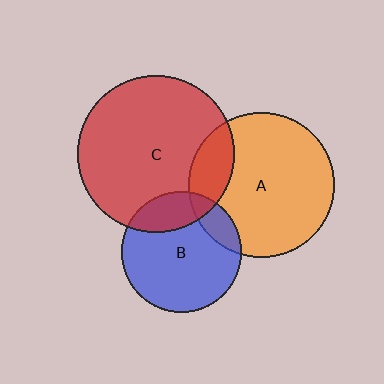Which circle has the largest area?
Circle C (red).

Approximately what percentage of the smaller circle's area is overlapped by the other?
Approximately 20%.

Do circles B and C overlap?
Yes.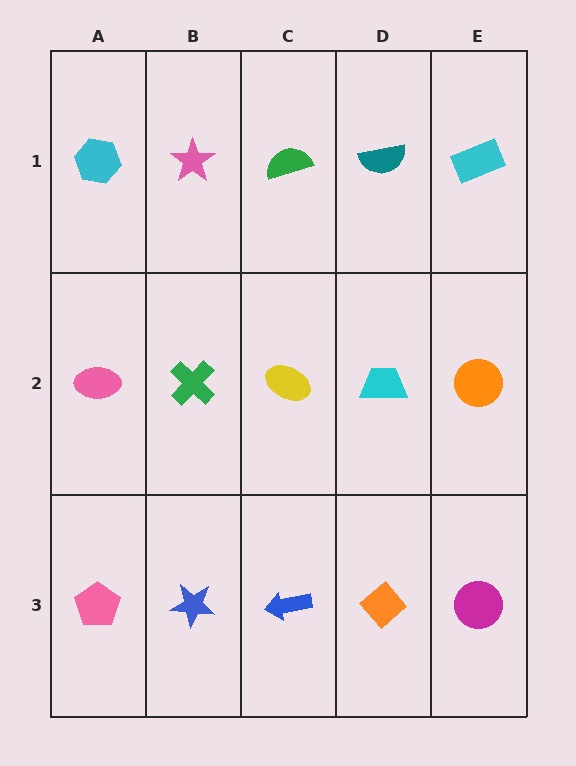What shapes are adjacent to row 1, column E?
An orange circle (row 2, column E), a teal semicircle (row 1, column D).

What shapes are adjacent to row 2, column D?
A teal semicircle (row 1, column D), an orange diamond (row 3, column D), a yellow ellipse (row 2, column C), an orange circle (row 2, column E).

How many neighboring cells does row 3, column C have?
3.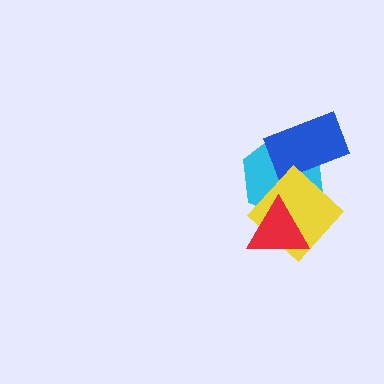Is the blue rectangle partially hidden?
Yes, it is partially covered by another shape.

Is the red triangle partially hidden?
No, no other shape covers it.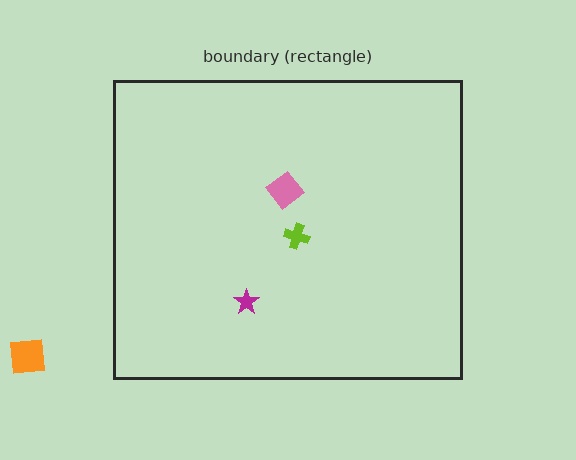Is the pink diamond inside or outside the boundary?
Inside.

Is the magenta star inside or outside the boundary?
Inside.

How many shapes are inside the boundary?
3 inside, 1 outside.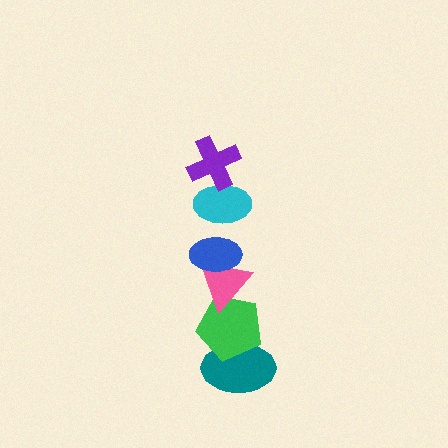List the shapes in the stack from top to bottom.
From top to bottom: the purple cross, the cyan ellipse, the blue ellipse, the pink triangle, the green pentagon, the teal ellipse.